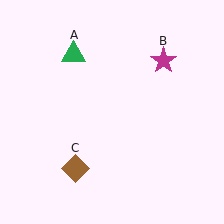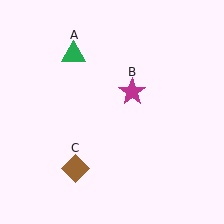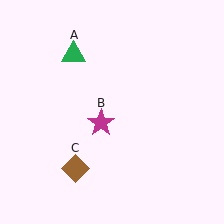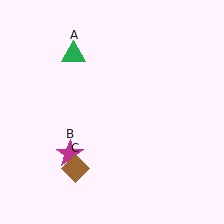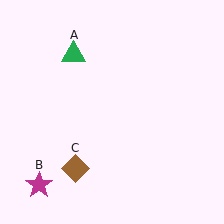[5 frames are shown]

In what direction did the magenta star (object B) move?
The magenta star (object B) moved down and to the left.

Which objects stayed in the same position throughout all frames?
Green triangle (object A) and brown diamond (object C) remained stationary.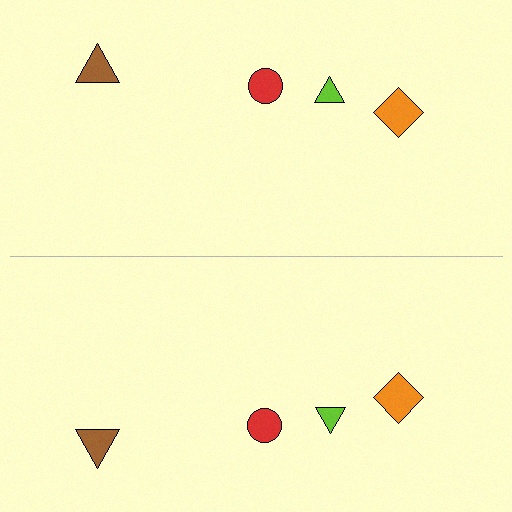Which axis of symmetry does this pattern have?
The pattern has a horizontal axis of symmetry running through the center of the image.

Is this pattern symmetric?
Yes, this pattern has bilateral (reflection) symmetry.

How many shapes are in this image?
There are 8 shapes in this image.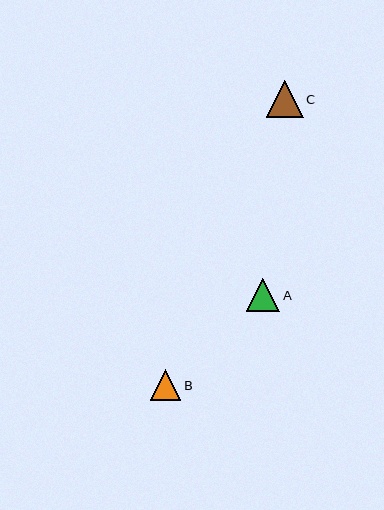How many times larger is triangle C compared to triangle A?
Triangle C is approximately 1.1 times the size of triangle A.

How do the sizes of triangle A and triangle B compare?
Triangle A and triangle B are approximately the same size.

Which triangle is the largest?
Triangle C is the largest with a size of approximately 37 pixels.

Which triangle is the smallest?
Triangle B is the smallest with a size of approximately 30 pixels.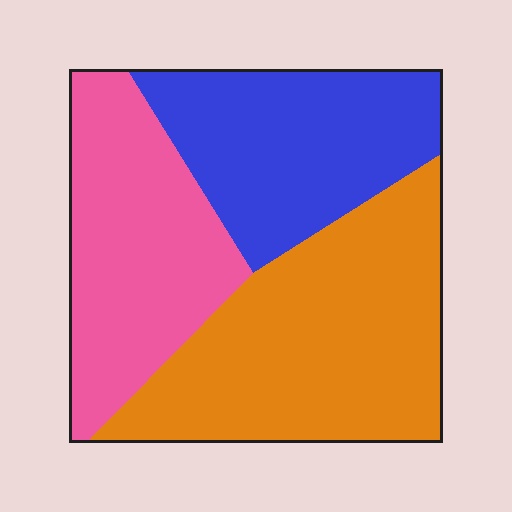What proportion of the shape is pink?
Pink covers about 30% of the shape.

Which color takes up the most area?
Orange, at roughly 40%.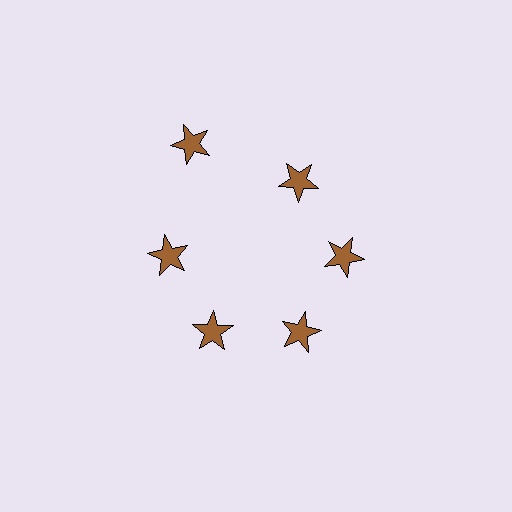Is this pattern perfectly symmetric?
No. The 6 brown stars are arranged in a ring, but one element near the 11 o'clock position is pushed outward from the center, breaking the 6-fold rotational symmetry.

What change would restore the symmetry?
The symmetry would be restored by moving it inward, back onto the ring so that all 6 stars sit at equal angles and equal distance from the center.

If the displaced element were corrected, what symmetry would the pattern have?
It would have 6-fold rotational symmetry — the pattern would map onto itself every 60 degrees.